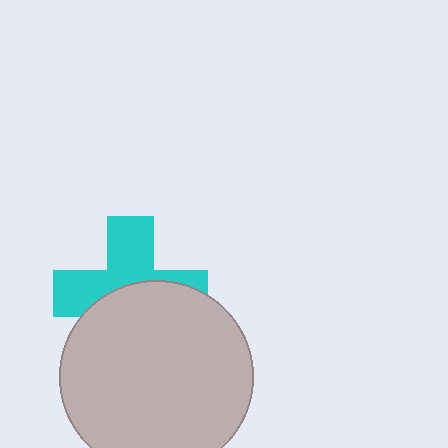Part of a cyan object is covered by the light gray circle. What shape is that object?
It is a cross.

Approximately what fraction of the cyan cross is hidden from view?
Roughly 50% of the cyan cross is hidden behind the light gray circle.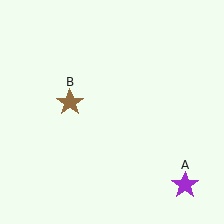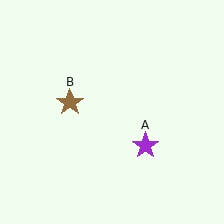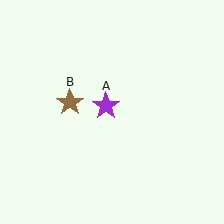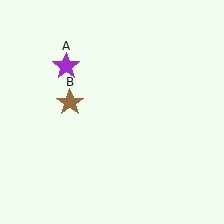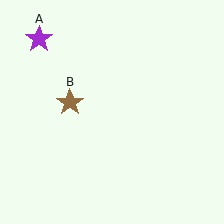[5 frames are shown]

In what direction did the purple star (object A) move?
The purple star (object A) moved up and to the left.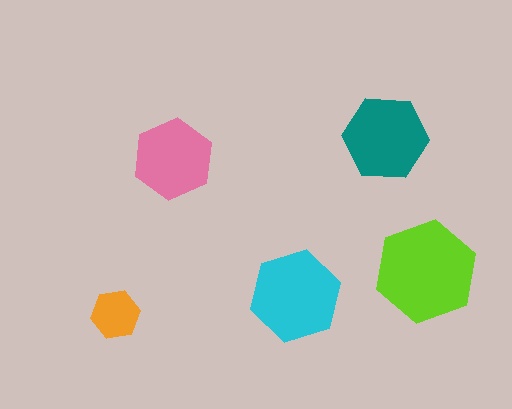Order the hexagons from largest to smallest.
the lime one, the cyan one, the teal one, the pink one, the orange one.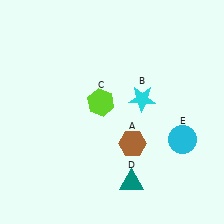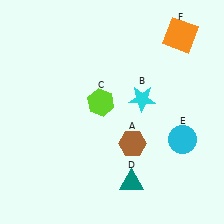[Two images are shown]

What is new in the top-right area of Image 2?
An orange square (F) was added in the top-right area of Image 2.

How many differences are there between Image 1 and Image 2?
There is 1 difference between the two images.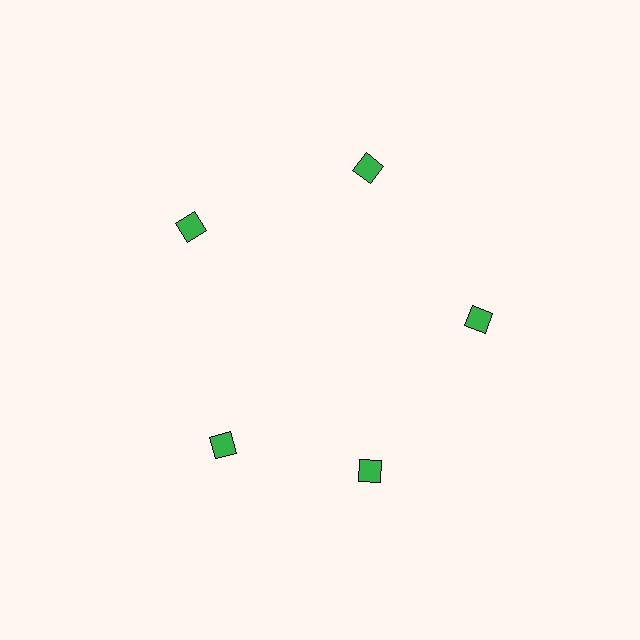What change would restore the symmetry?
The symmetry would be restored by rotating it back into even spacing with its neighbors so that all 5 squares sit at equal angles and equal distance from the center.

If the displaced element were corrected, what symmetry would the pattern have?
It would have 5-fold rotational symmetry — the pattern would map onto itself every 72 degrees.